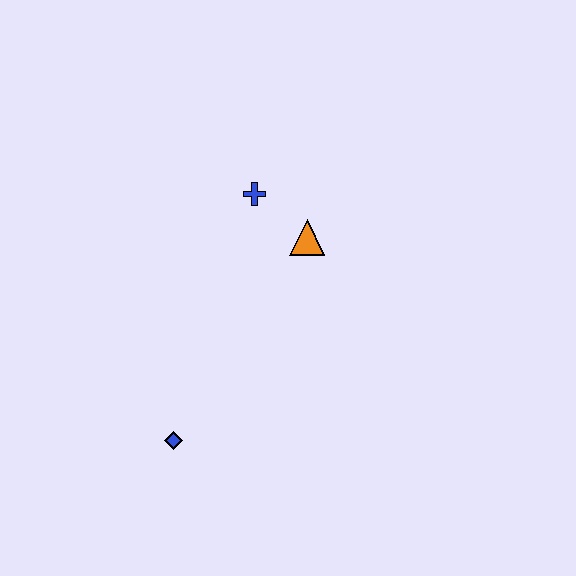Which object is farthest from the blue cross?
The blue diamond is farthest from the blue cross.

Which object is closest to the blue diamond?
The orange triangle is closest to the blue diamond.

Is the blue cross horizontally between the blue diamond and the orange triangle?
Yes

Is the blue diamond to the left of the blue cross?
Yes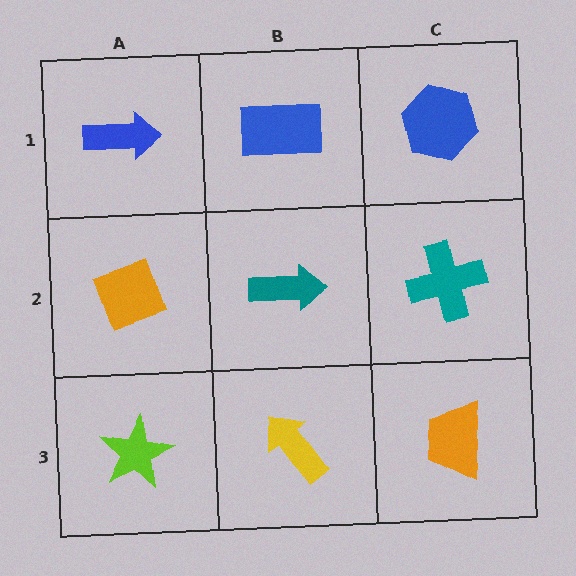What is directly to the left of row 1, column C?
A blue rectangle.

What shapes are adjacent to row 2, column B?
A blue rectangle (row 1, column B), a yellow arrow (row 3, column B), an orange diamond (row 2, column A), a teal cross (row 2, column C).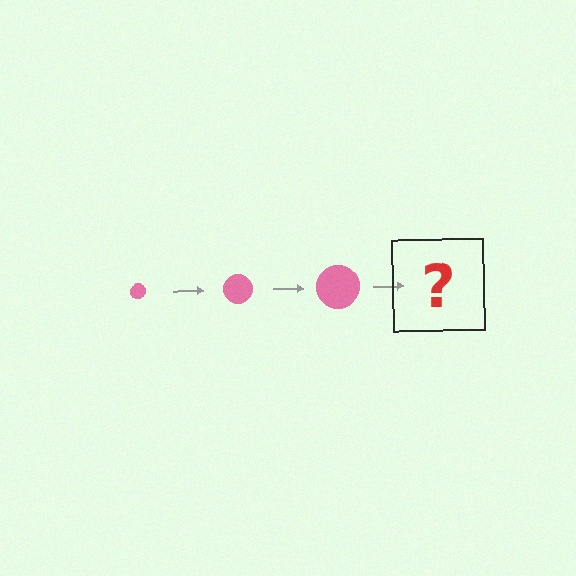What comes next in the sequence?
The next element should be a pink circle, larger than the previous one.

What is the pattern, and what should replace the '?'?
The pattern is that the circle gets progressively larger each step. The '?' should be a pink circle, larger than the previous one.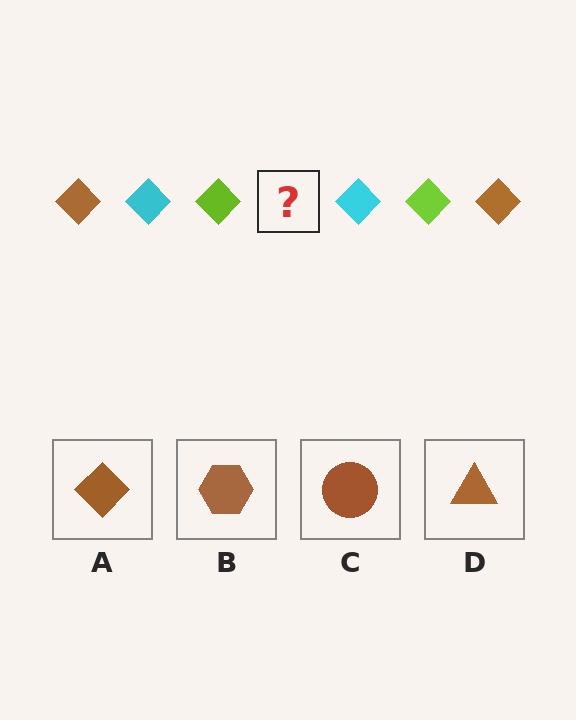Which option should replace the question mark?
Option A.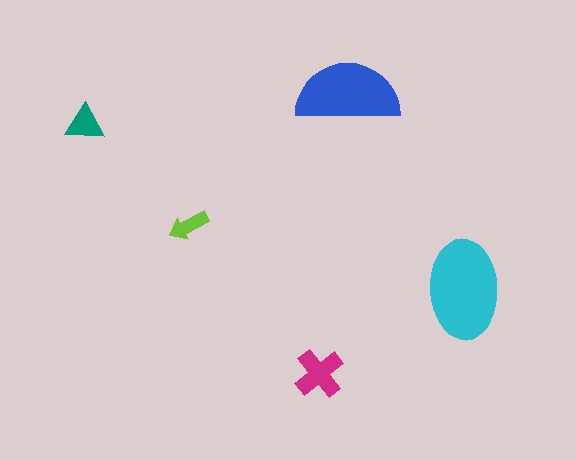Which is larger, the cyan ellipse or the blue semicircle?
The cyan ellipse.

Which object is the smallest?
The lime arrow.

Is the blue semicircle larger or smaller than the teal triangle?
Larger.